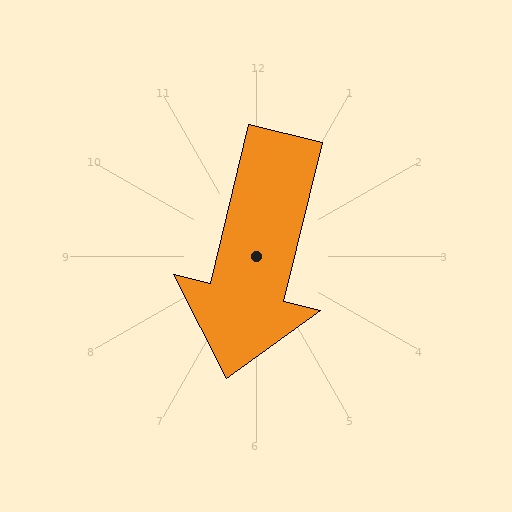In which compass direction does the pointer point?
South.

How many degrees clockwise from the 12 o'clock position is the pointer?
Approximately 194 degrees.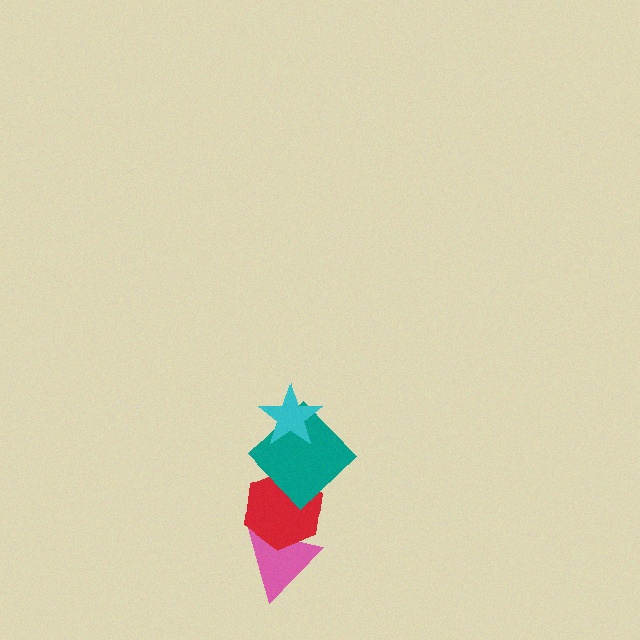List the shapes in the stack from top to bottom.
From top to bottom: the cyan star, the teal diamond, the red hexagon, the pink triangle.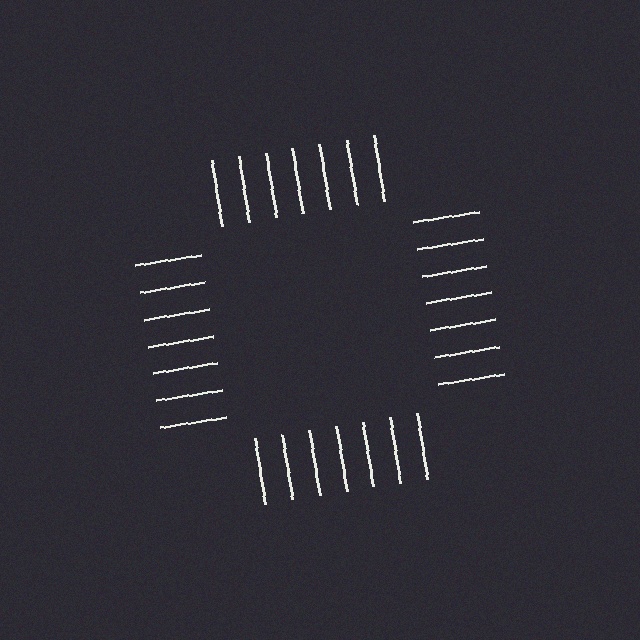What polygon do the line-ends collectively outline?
An illusory square — the line segments terminate on its edges but no continuous stroke is drawn.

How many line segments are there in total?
28 — 7 along each of the 4 edges.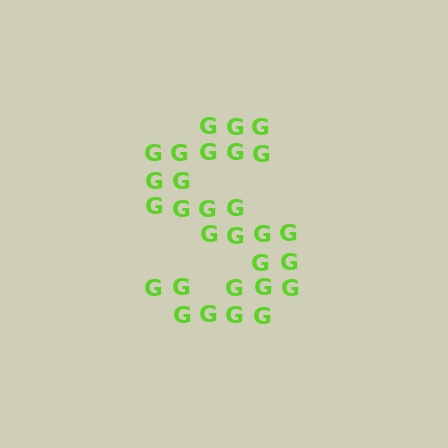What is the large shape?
The large shape is the letter S.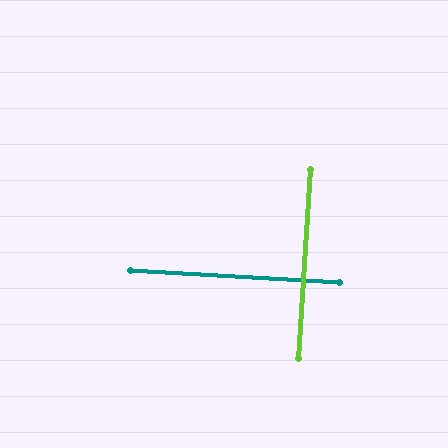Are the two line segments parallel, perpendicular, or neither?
Perpendicular — they meet at approximately 90°.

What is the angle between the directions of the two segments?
Approximately 90 degrees.